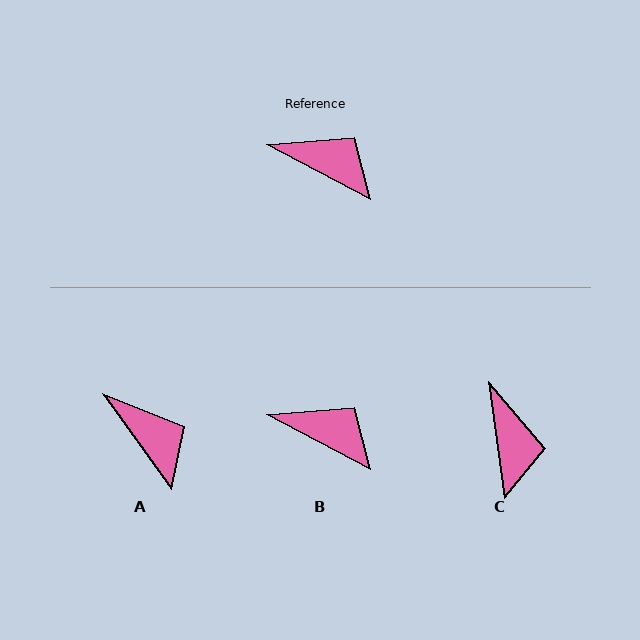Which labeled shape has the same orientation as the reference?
B.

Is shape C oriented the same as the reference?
No, it is off by about 54 degrees.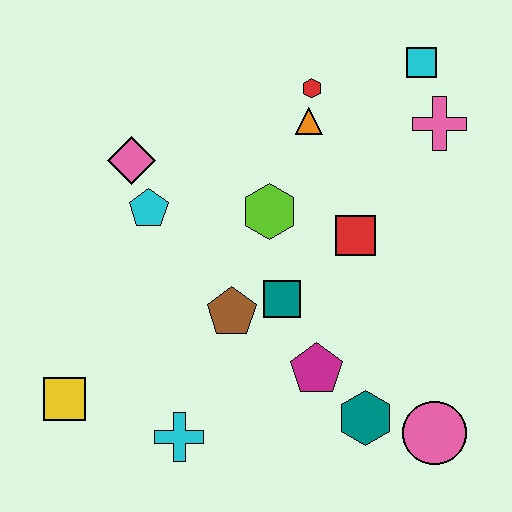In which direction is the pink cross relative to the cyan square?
The pink cross is below the cyan square.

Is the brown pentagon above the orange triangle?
No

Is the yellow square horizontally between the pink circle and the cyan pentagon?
No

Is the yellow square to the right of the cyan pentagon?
No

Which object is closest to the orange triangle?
The red hexagon is closest to the orange triangle.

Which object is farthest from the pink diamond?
The pink circle is farthest from the pink diamond.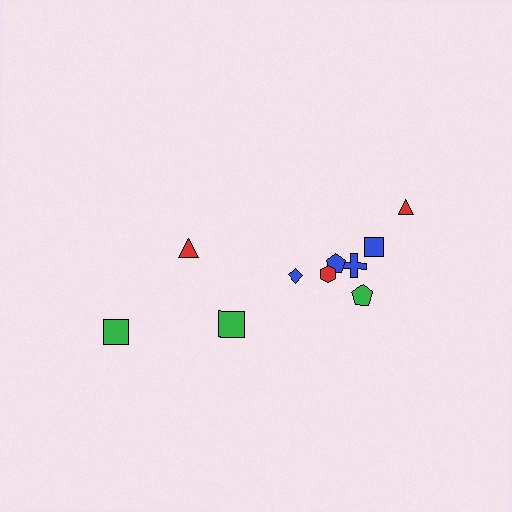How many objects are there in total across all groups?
There are 10 objects.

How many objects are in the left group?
There are 3 objects.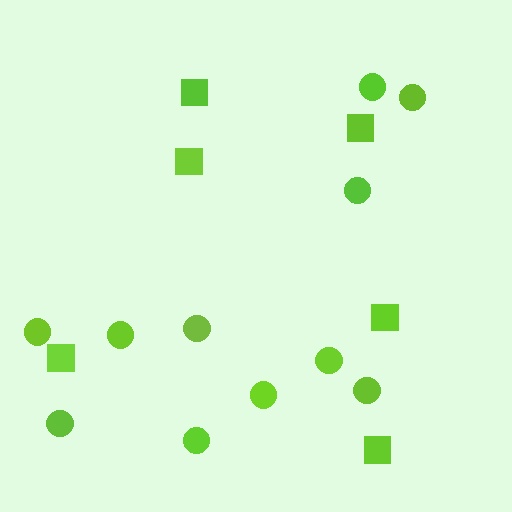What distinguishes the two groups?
There are 2 groups: one group of circles (11) and one group of squares (6).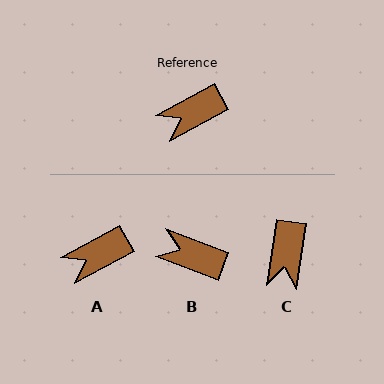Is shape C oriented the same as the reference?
No, it is off by about 53 degrees.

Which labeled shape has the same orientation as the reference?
A.